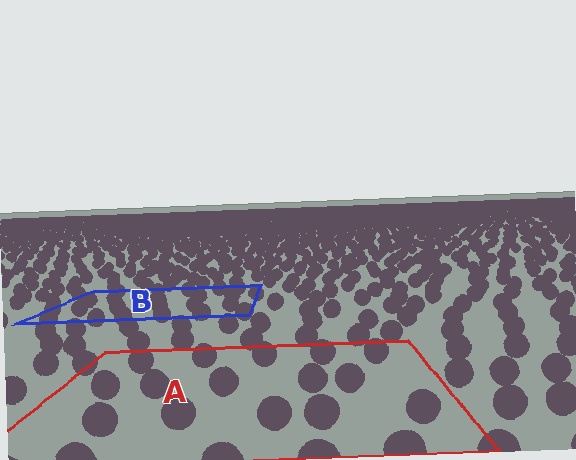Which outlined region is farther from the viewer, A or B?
Region B is farther from the viewer — the texture elements inside it appear smaller and more densely packed.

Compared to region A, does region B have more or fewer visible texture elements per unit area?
Region B has more texture elements per unit area — they are packed more densely because it is farther away.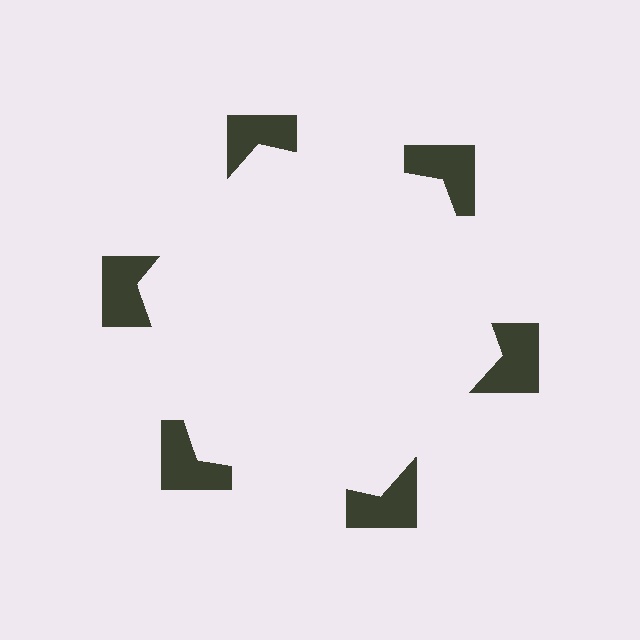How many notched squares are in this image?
There are 6 — one at each vertex of the illusory hexagon.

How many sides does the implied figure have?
6 sides.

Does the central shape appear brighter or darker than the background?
It typically appears slightly brighter than the background, even though no actual brightness change is drawn.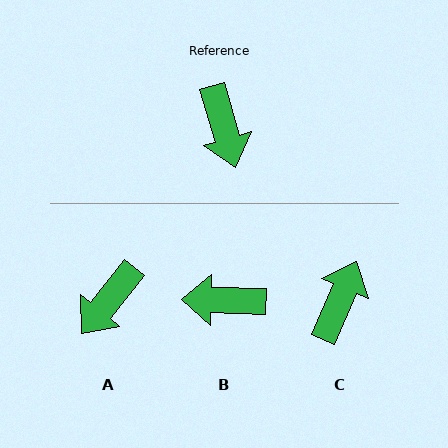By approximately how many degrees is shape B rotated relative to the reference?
Approximately 108 degrees clockwise.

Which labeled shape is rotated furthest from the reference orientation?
C, about 140 degrees away.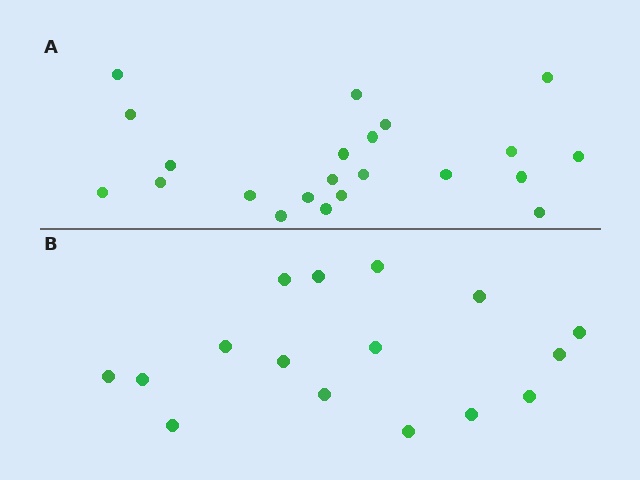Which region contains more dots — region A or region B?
Region A (the top region) has more dots.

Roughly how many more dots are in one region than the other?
Region A has about 6 more dots than region B.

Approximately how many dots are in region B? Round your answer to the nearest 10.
About 20 dots. (The exact count is 16, which rounds to 20.)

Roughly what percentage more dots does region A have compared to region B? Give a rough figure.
About 40% more.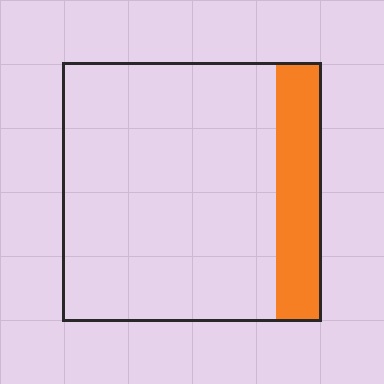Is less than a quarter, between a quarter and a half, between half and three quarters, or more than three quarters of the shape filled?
Less than a quarter.